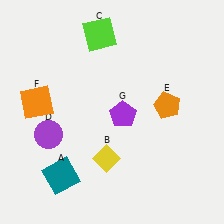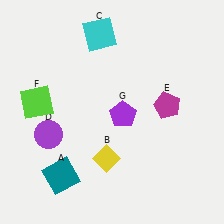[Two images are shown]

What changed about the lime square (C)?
In Image 1, C is lime. In Image 2, it changed to cyan.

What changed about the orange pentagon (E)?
In Image 1, E is orange. In Image 2, it changed to magenta.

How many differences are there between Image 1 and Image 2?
There are 3 differences between the two images.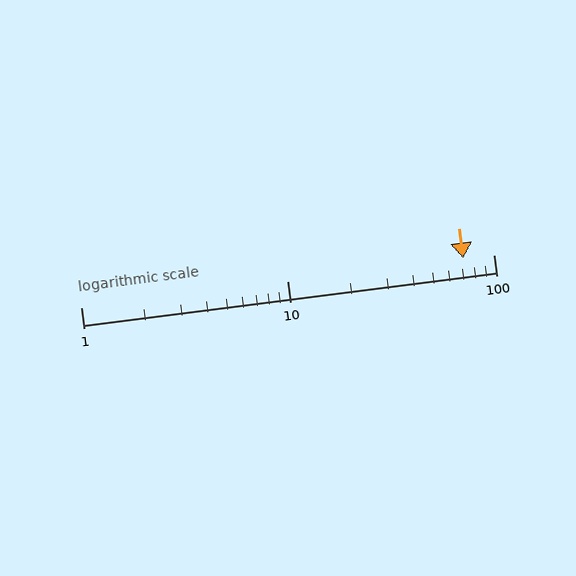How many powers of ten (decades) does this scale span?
The scale spans 2 decades, from 1 to 100.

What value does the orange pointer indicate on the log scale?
The pointer indicates approximately 71.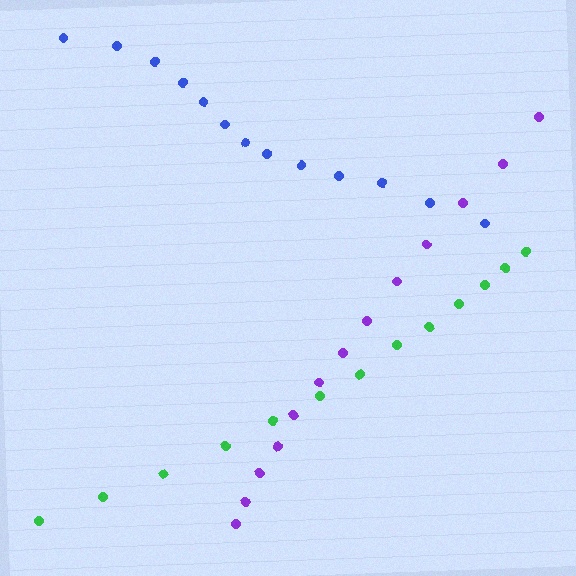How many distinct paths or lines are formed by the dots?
There are 3 distinct paths.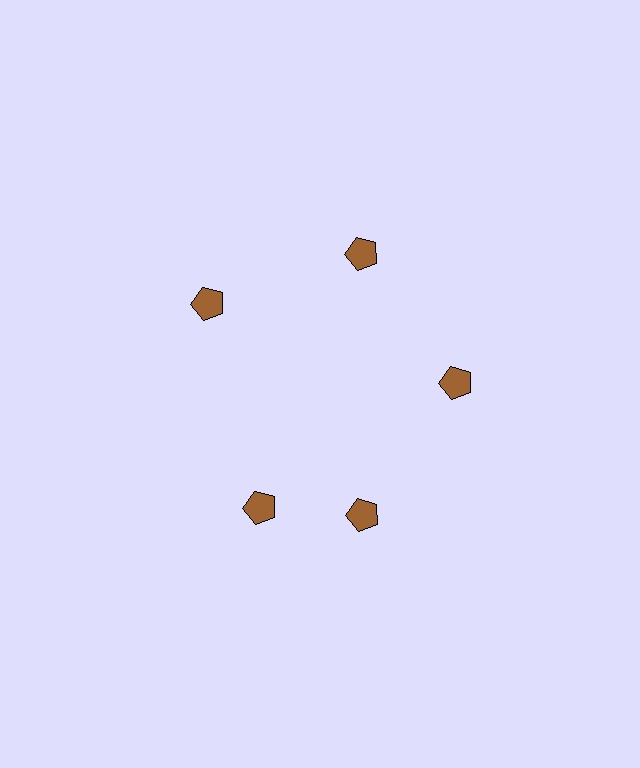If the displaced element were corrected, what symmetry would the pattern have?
It would have 5-fold rotational symmetry — the pattern would map onto itself every 72 degrees.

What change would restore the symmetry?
The symmetry would be restored by rotating it back into even spacing with its neighbors so that all 5 pentagons sit at equal angles and equal distance from the center.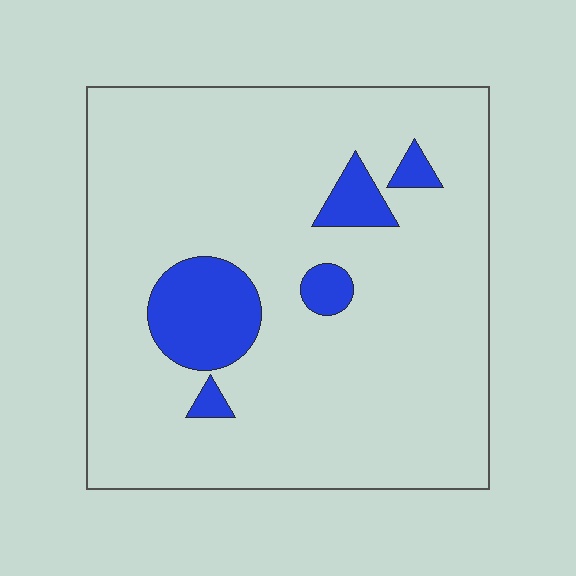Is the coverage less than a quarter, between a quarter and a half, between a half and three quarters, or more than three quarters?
Less than a quarter.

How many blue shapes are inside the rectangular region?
5.